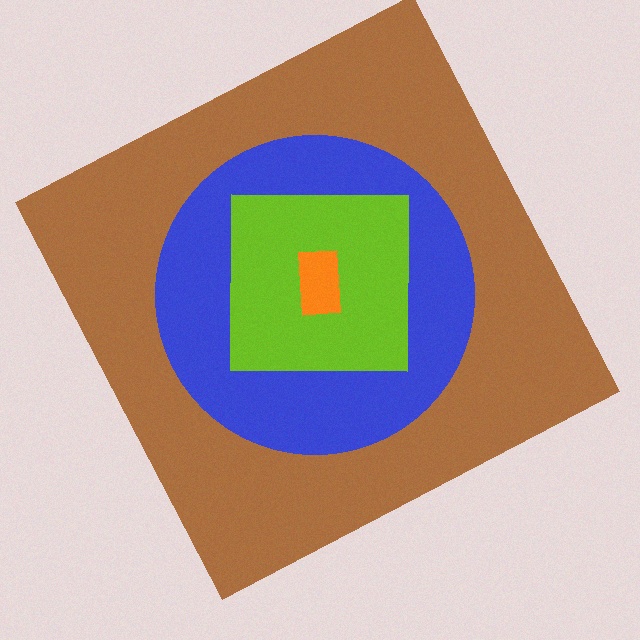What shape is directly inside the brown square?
The blue circle.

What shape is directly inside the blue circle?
The lime square.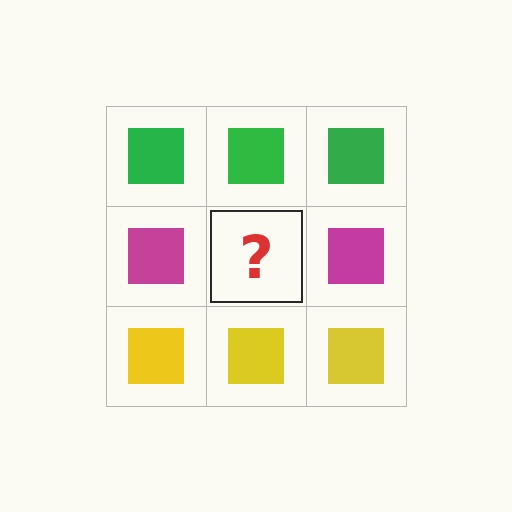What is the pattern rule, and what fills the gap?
The rule is that each row has a consistent color. The gap should be filled with a magenta square.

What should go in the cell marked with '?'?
The missing cell should contain a magenta square.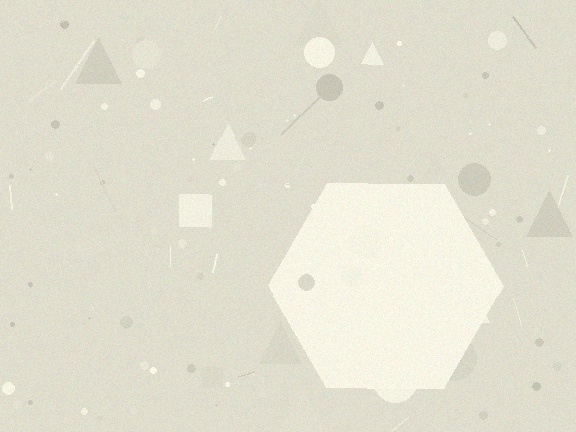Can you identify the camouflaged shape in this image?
The camouflaged shape is a hexagon.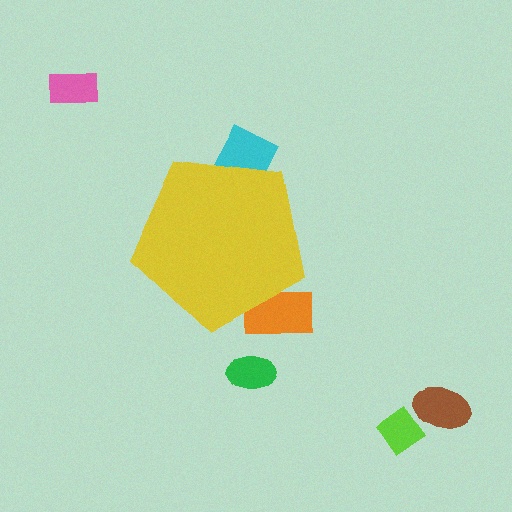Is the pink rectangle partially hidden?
No, the pink rectangle is fully visible.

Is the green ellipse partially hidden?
No, the green ellipse is fully visible.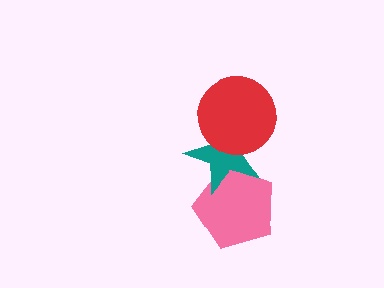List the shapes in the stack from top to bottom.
From top to bottom: the red circle, the teal star, the pink pentagon.